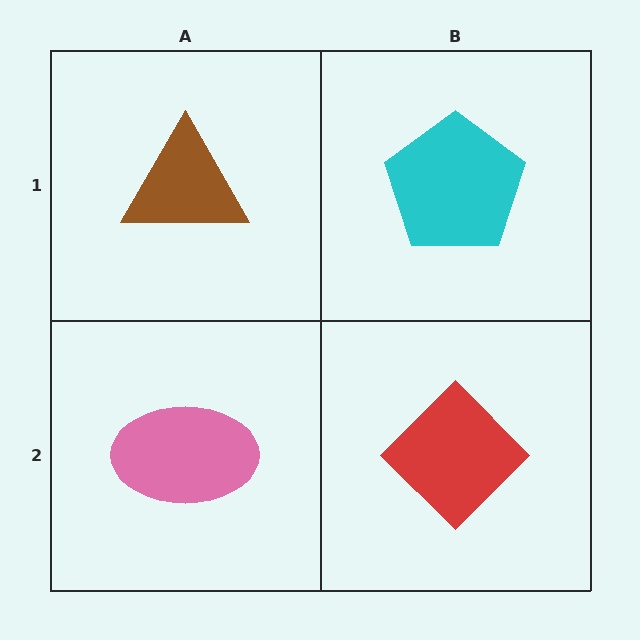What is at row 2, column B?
A red diamond.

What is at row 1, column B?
A cyan pentagon.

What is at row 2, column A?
A pink ellipse.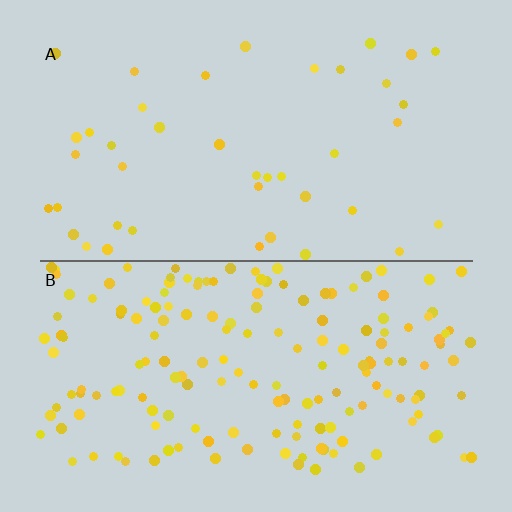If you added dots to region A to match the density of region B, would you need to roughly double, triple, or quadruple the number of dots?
Approximately quadruple.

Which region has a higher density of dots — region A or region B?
B (the bottom).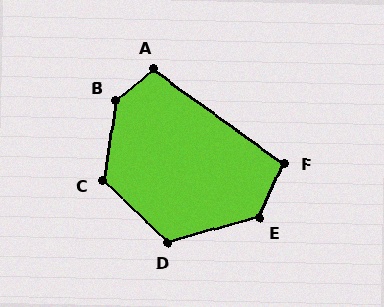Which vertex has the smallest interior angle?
F, at approximately 101 degrees.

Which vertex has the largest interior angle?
B, at approximately 139 degrees.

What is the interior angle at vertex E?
Approximately 130 degrees (obtuse).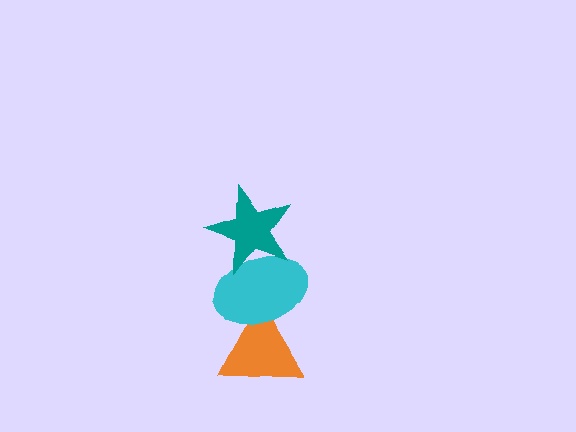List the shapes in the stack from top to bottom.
From top to bottom: the teal star, the cyan ellipse, the orange triangle.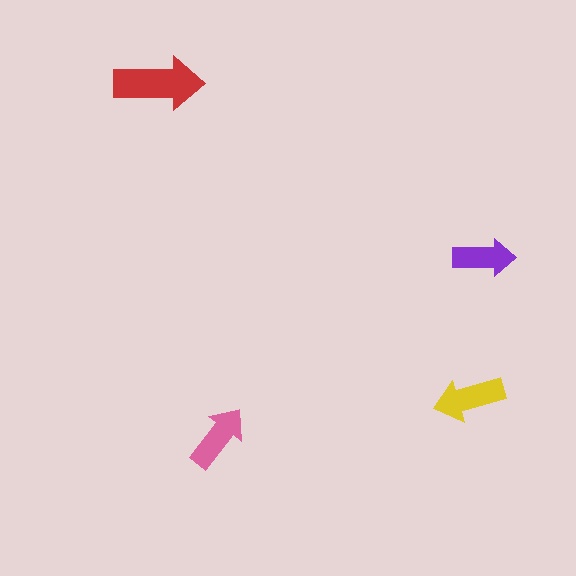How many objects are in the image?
There are 4 objects in the image.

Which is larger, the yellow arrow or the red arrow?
The red one.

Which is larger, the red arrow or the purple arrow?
The red one.